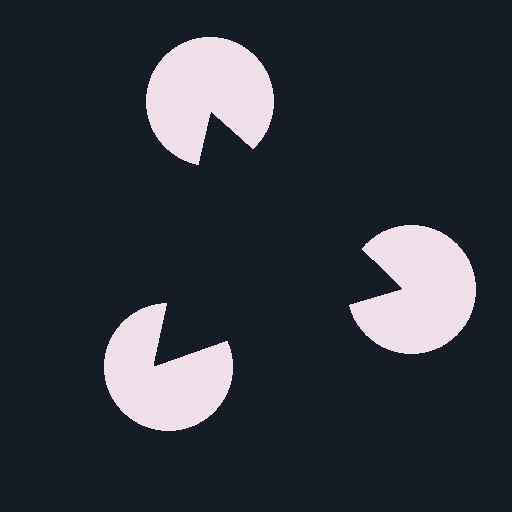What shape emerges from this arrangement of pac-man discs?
An illusory triangle — its edges are inferred from the aligned wedge cuts in the pac-man discs, not physically drawn.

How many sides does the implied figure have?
3 sides.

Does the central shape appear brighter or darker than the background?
It typically appears slightly darker than the background, even though no actual brightness change is drawn.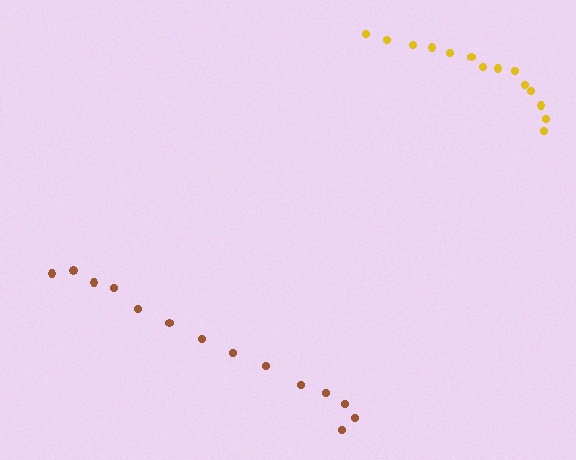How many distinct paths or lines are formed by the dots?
There are 2 distinct paths.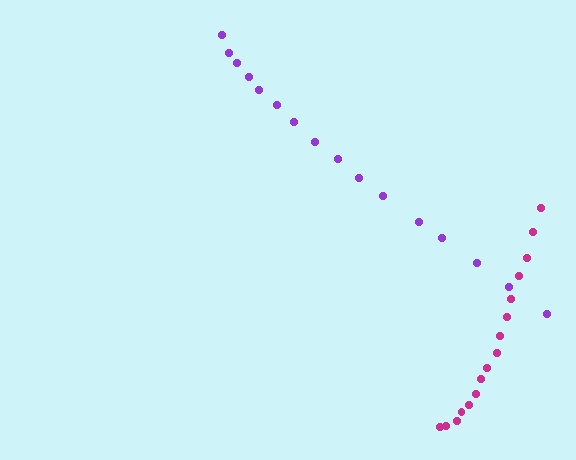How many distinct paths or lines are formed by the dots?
There are 2 distinct paths.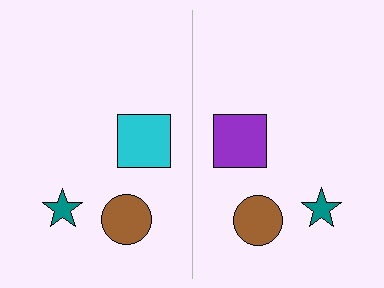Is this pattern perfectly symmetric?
No, the pattern is not perfectly symmetric. The purple square on the right side breaks the symmetry — its mirror counterpart is cyan.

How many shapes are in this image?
There are 6 shapes in this image.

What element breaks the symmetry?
The purple square on the right side breaks the symmetry — its mirror counterpart is cyan.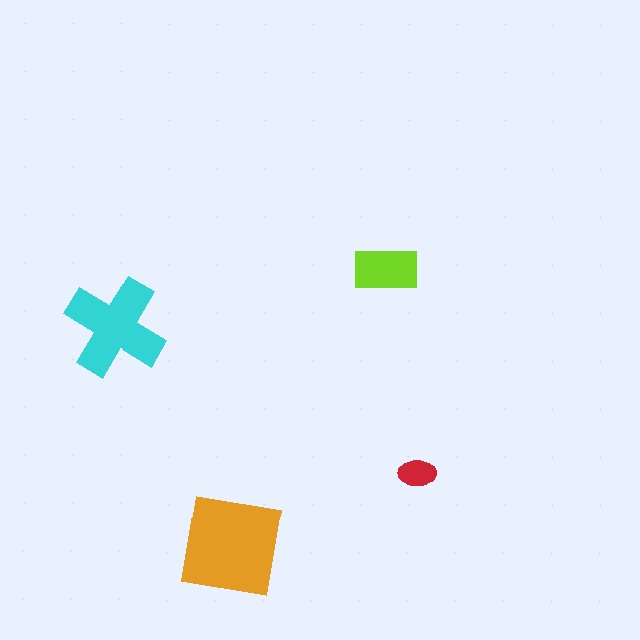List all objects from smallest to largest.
The red ellipse, the lime rectangle, the cyan cross, the orange square.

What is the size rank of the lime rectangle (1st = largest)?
3rd.